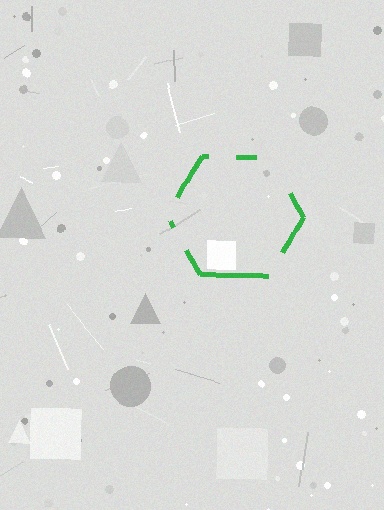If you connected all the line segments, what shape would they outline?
They would outline a hexagon.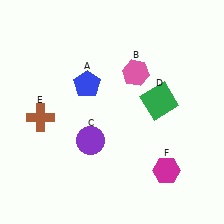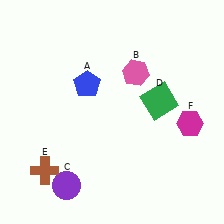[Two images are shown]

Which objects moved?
The objects that moved are: the purple circle (C), the brown cross (E), the magenta hexagon (F).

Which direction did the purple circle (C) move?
The purple circle (C) moved down.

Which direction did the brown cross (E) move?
The brown cross (E) moved down.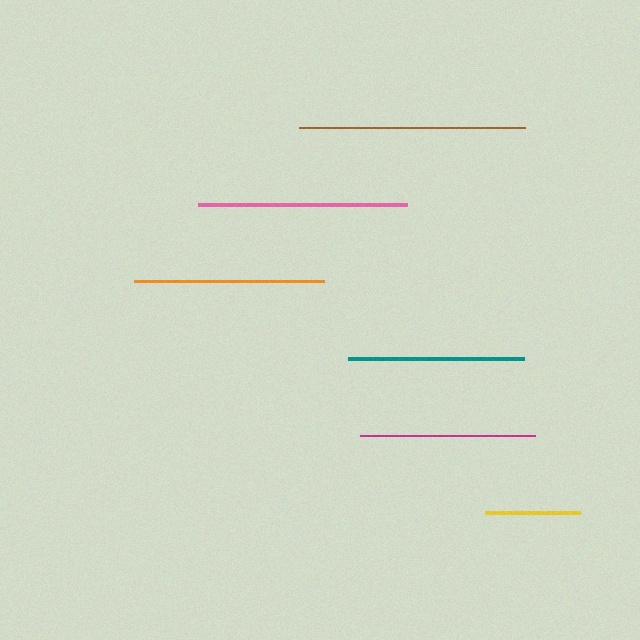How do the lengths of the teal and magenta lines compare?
The teal and magenta lines are approximately the same length.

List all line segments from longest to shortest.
From longest to shortest: brown, pink, orange, teal, magenta, yellow.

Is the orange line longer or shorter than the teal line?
The orange line is longer than the teal line.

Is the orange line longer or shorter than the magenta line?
The orange line is longer than the magenta line.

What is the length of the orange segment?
The orange segment is approximately 190 pixels long.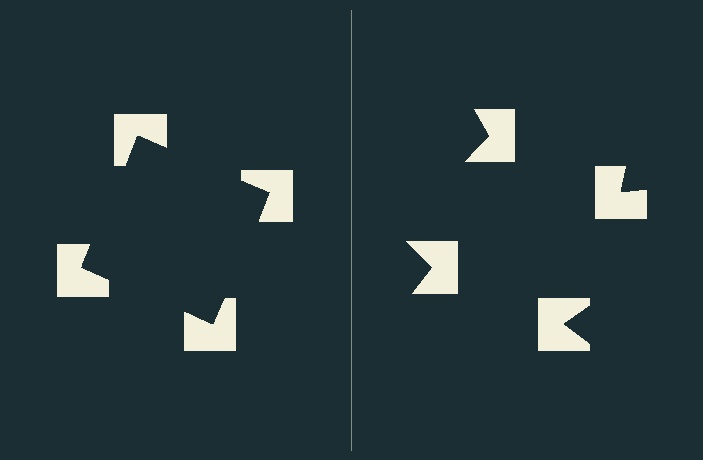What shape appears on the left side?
An illusory square.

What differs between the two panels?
The notched squares are positioned identically on both sides; only the wedge orientations differ. On the left they align to a square; on the right they are misaligned.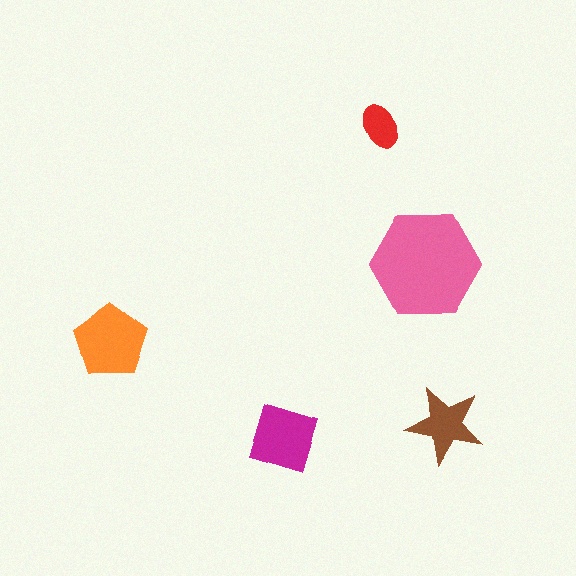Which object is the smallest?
The red ellipse.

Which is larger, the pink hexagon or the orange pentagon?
The pink hexagon.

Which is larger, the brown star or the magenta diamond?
The magenta diamond.